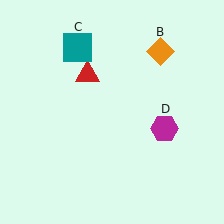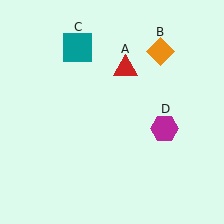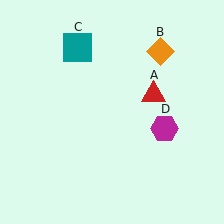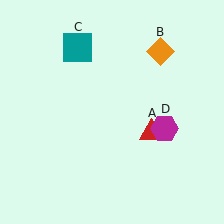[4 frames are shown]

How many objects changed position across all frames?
1 object changed position: red triangle (object A).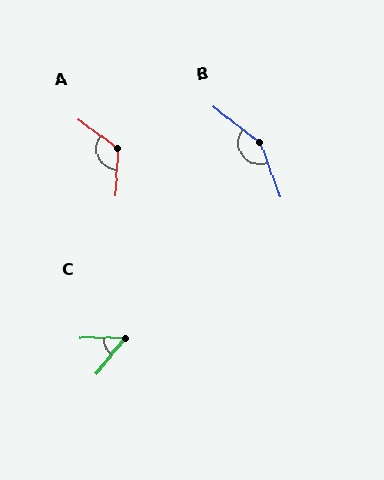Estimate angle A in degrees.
Approximately 123 degrees.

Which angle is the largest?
B, at approximately 149 degrees.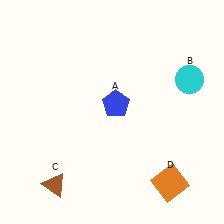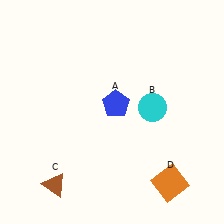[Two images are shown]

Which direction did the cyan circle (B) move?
The cyan circle (B) moved left.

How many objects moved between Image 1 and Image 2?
1 object moved between the two images.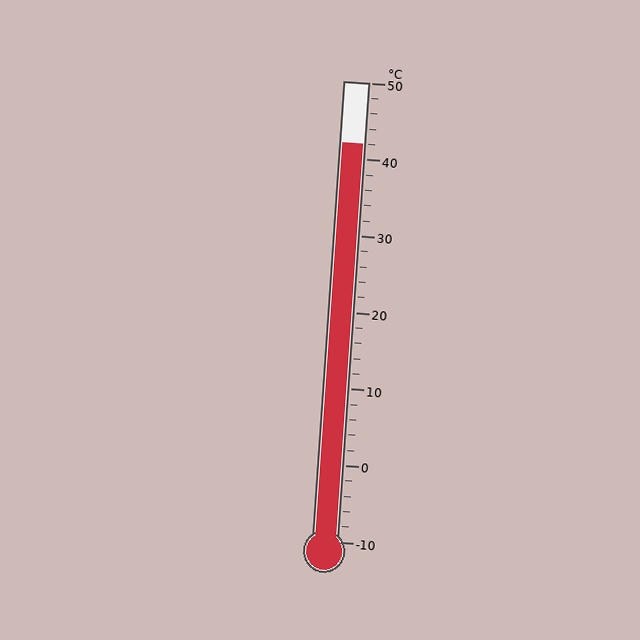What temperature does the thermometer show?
The thermometer shows approximately 42°C.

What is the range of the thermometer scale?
The thermometer scale ranges from -10°C to 50°C.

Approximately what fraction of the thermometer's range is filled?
The thermometer is filled to approximately 85% of its range.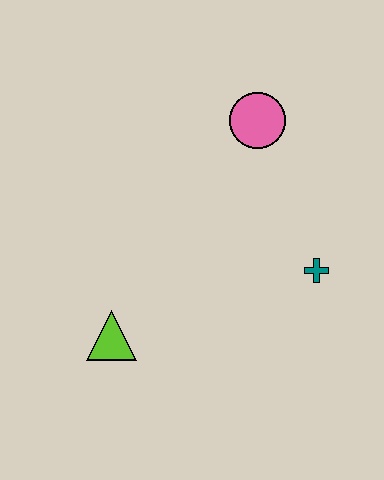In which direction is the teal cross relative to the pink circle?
The teal cross is below the pink circle.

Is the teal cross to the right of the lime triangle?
Yes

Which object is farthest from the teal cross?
The lime triangle is farthest from the teal cross.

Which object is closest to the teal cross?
The pink circle is closest to the teal cross.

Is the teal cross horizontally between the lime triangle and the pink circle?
No